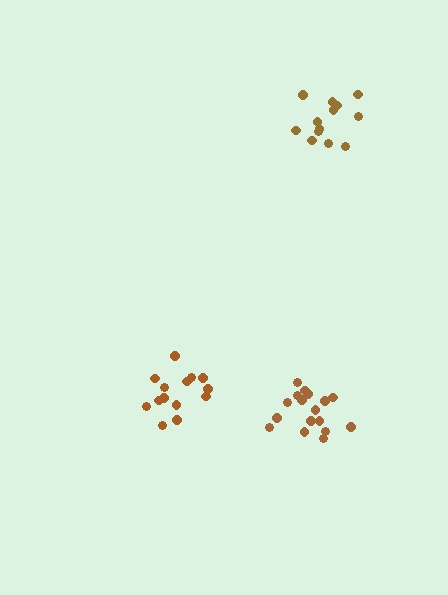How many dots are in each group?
Group 1: 14 dots, Group 2: 13 dots, Group 3: 17 dots (44 total).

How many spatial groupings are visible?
There are 3 spatial groupings.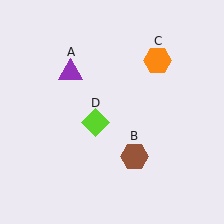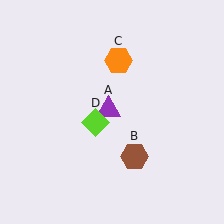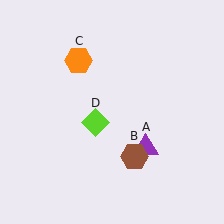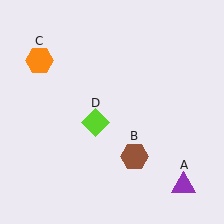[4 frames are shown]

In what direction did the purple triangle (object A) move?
The purple triangle (object A) moved down and to the right.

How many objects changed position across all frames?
2 objects changed position: purple triangle (object A), orange hexagon (object C).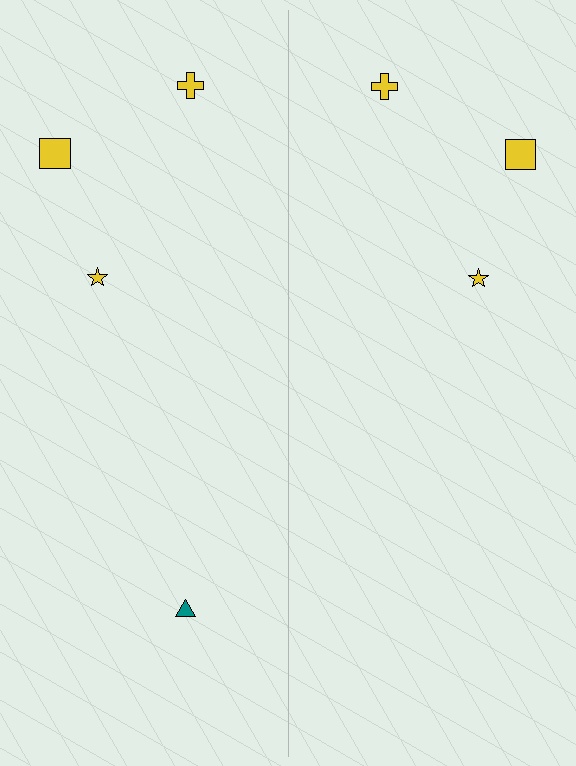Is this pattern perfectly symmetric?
No, the pattern is not perfectly symmetric. A teal triangle is missing from the right side.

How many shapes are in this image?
There are 7 shapes in this image.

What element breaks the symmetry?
A teal triangle is missing from the right side.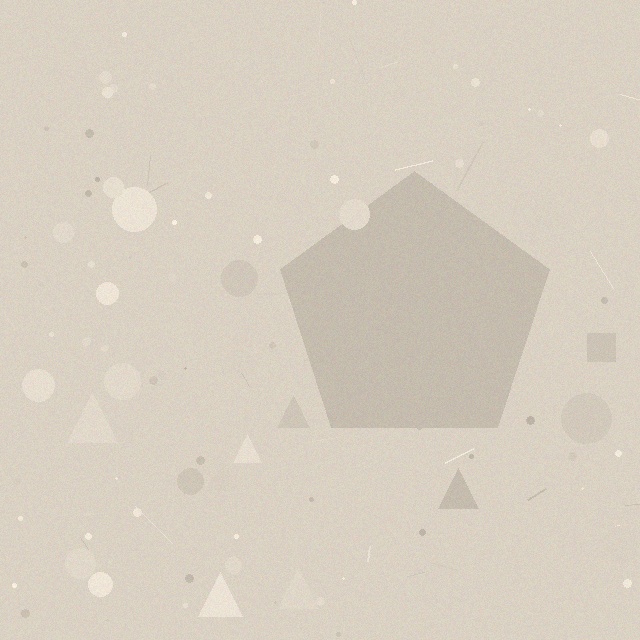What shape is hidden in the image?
A pentagon is hidden in the image.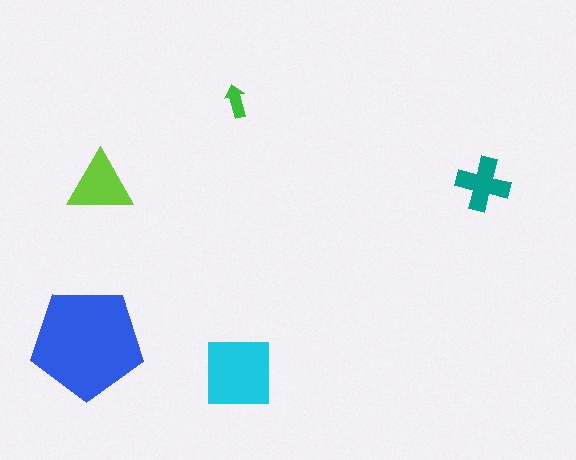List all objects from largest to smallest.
The blue pentagon, the cyan square, the lime triangle, the teal cross, the green arrow.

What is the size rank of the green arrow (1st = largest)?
5th.